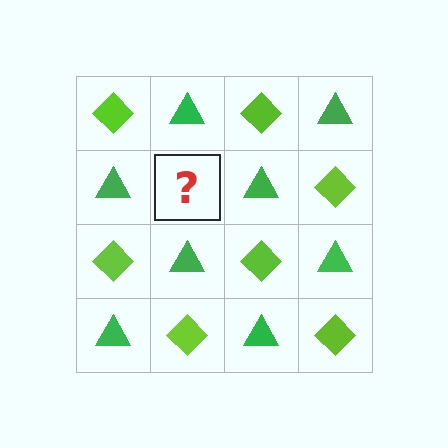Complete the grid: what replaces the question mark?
The question mark should be replaced with a lime diamond.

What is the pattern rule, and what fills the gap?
The rule is that it alternates lime diamond and green triangle in a checkerboard pattern. The gap should be filled with a lime diamond.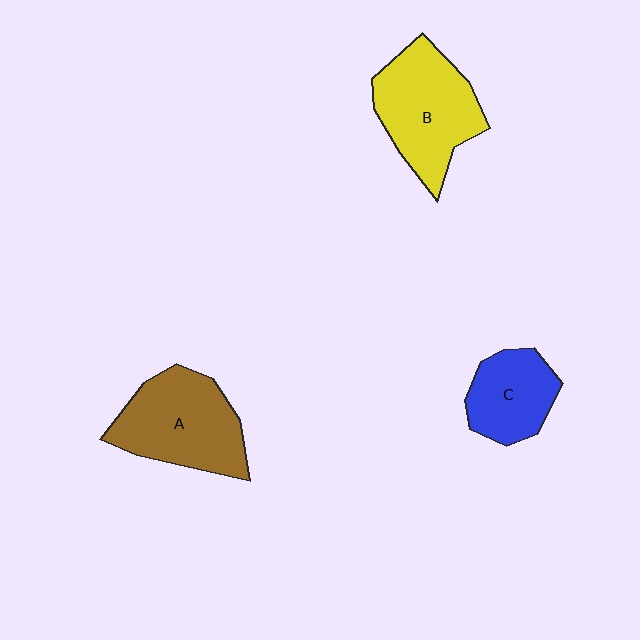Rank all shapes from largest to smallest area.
From largest to smallest: A (brown), B (yellow), C (blue).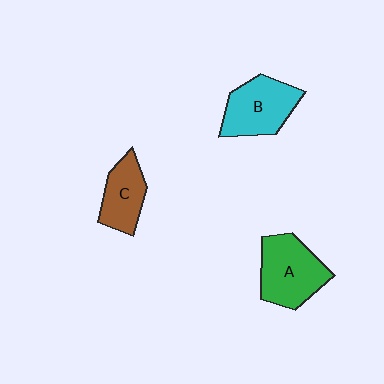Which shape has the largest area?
Shape A (green).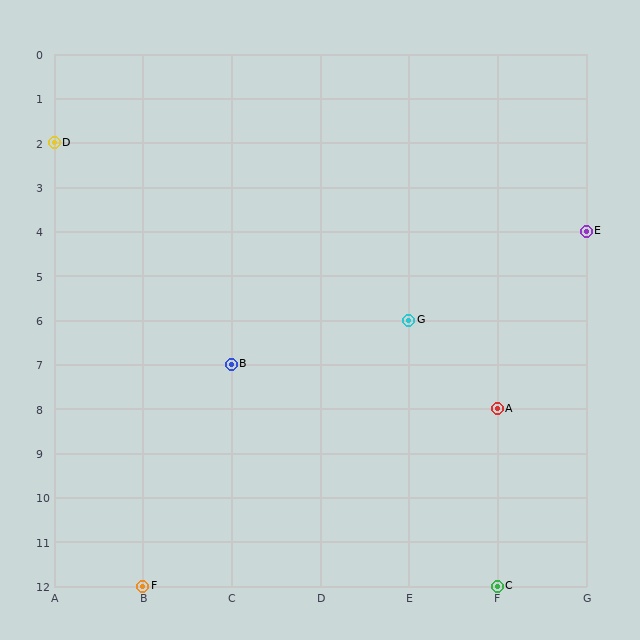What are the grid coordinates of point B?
Point B is at grid coordinates (C, 7).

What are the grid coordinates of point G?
Point G is at grid coordinates (E, 6).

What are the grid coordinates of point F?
Point F is at grid coordinates (B, 12).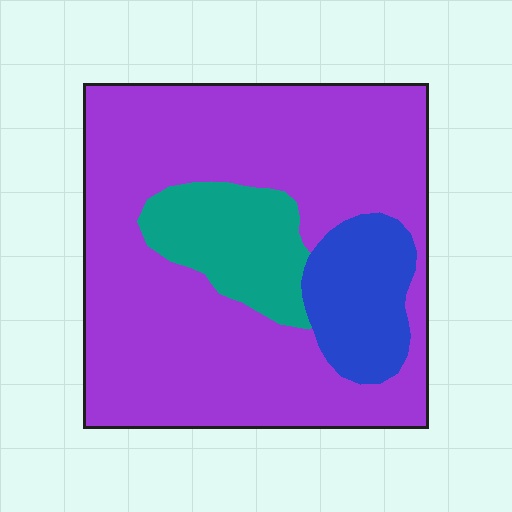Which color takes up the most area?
Purple, at roughly 75%.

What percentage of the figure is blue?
Blue takes up about one eighth (1/8) of the figure.